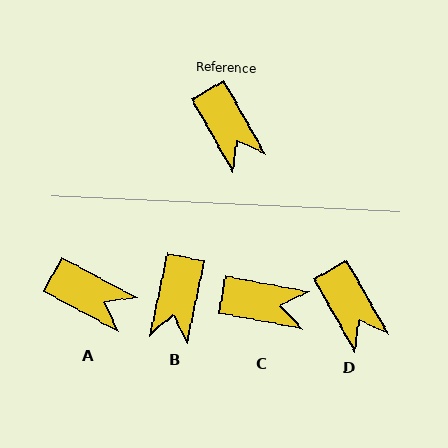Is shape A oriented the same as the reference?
No, it is off by about 32 degrees.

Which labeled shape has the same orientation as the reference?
D.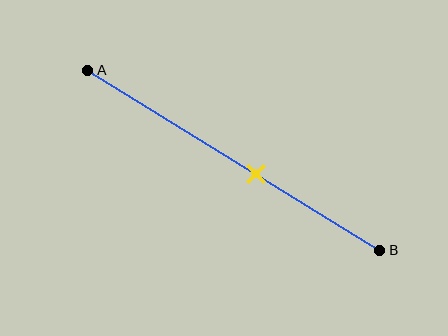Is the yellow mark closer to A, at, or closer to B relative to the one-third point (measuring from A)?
The yellow mark is closer to point B than the one-third point of segment AB.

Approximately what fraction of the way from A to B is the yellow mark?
The yellow mark is approximately 60% of the way from A to B.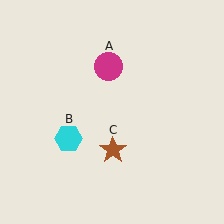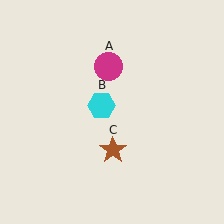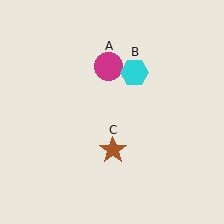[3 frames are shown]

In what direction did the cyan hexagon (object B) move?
The cyan hexagon (object B) moved up and to the right.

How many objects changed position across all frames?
1 object changed position: cyan hexagon (object B).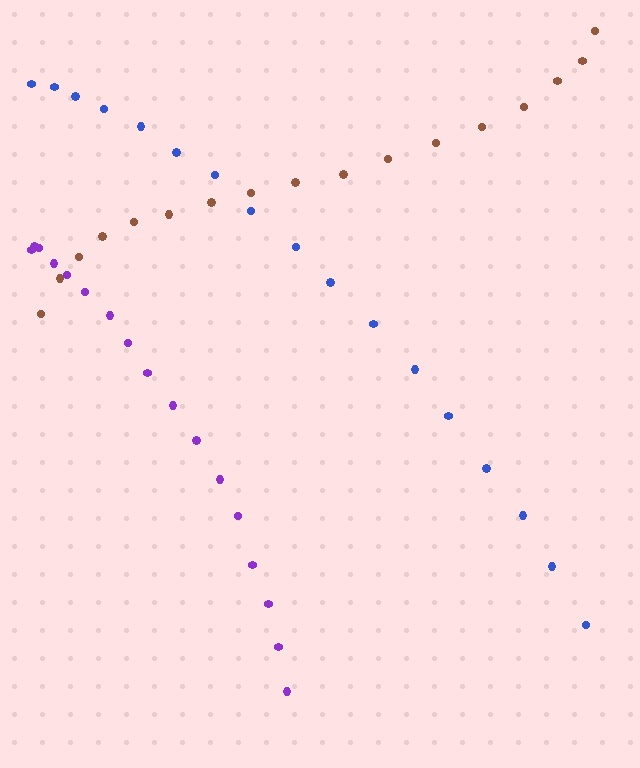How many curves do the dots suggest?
There are 3 distinct paths.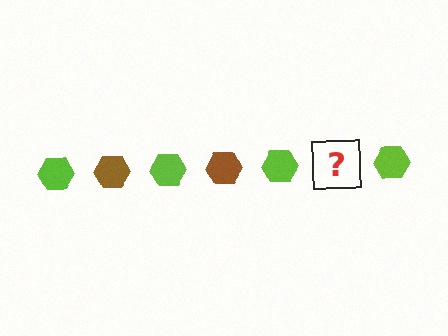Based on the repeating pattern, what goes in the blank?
The blank should be a brown hexagon.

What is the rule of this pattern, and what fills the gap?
The rule is that the pattern cycles through lime, brown hexagons. The gap should be filled with a brown hexagon.